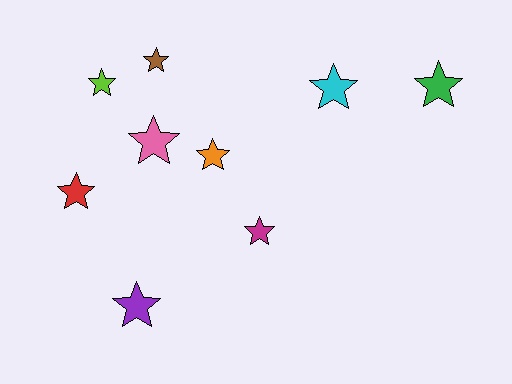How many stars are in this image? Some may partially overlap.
There are 9 stars.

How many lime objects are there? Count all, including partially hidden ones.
There is 1 lime object.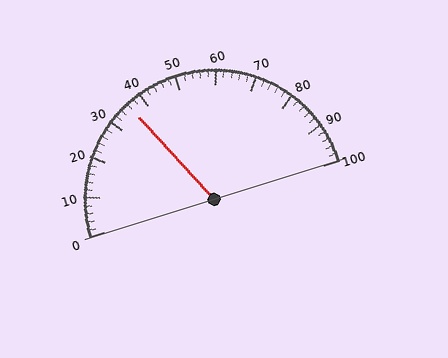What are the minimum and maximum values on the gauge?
The gauge ranges from 0 to 100.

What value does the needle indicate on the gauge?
The needle indicates approximately 36.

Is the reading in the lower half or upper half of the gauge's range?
The reading is in the lower half of the range (0 to 100).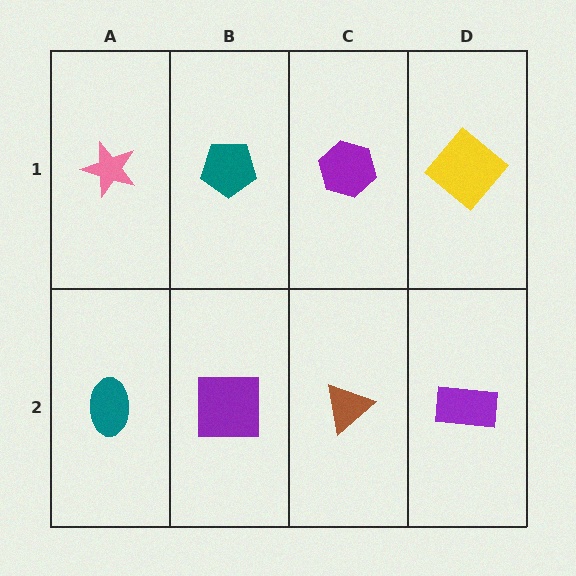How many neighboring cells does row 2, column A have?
2.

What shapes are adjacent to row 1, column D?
A purple rectangle (row 2, column D), a purple hexagon (row 1, column C).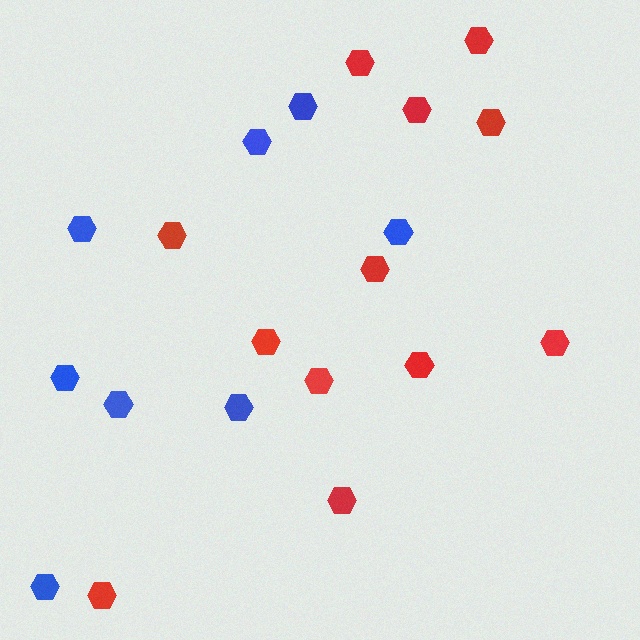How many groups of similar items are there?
There are 2 groups: one group of red hexagons (12) and one group of blue hexagons (8).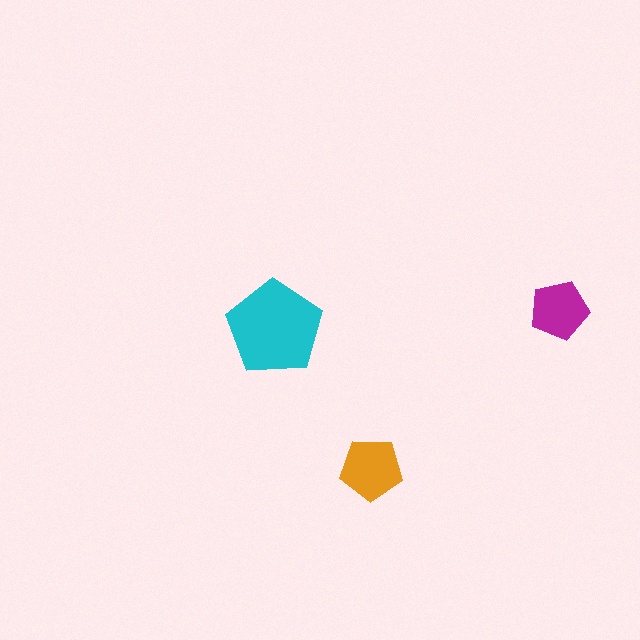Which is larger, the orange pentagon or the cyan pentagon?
The cyan one.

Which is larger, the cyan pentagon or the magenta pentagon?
The cyan one.